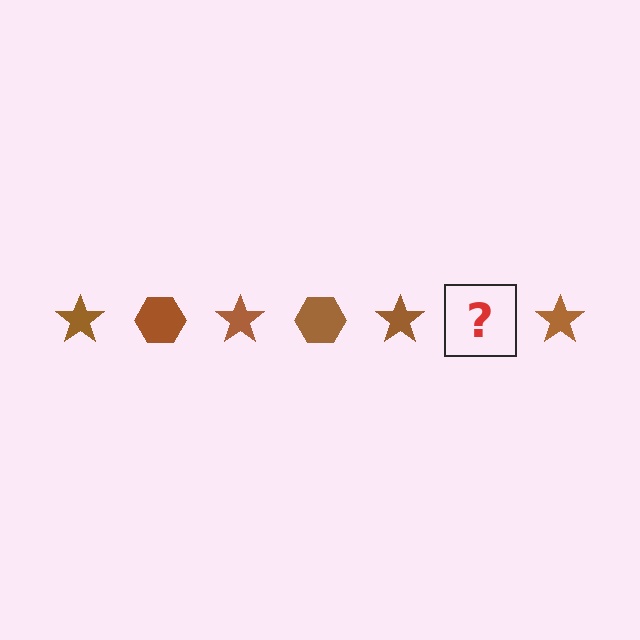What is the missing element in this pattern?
The missing element is a brown hexagon.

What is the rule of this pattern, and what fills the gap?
The rule is that the pattern cycles through star, hexagon shapes in brown. The gap should be filled with a brown hexagon.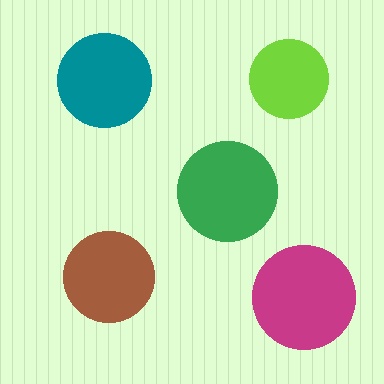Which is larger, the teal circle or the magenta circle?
The magenta one.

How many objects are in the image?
There are 5 objects in the image.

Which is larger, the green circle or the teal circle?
The green one.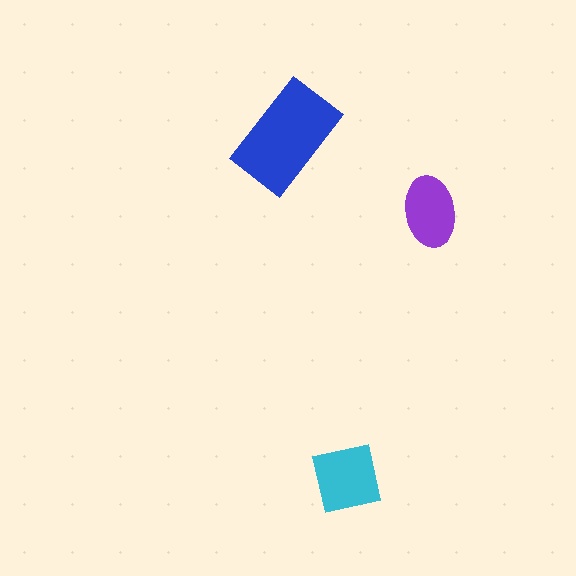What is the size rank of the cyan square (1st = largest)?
2nd.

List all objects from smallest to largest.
The purple ellipse, the cyan square, the blue rectangle.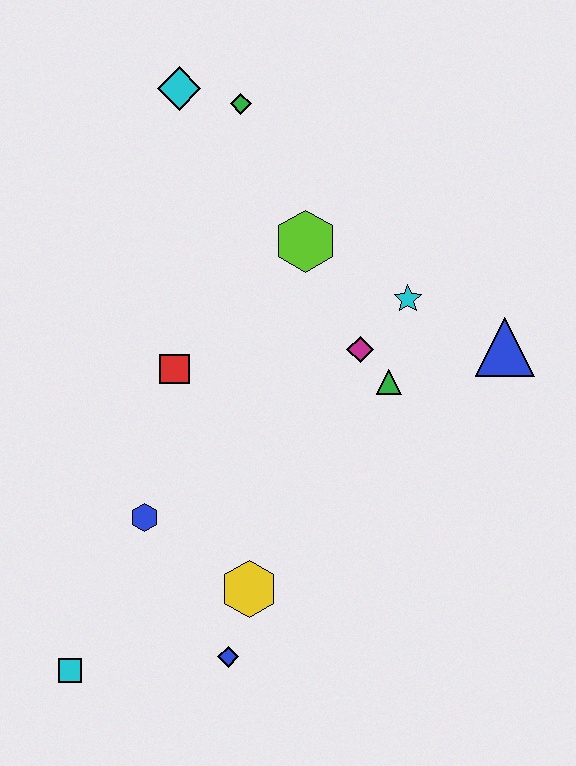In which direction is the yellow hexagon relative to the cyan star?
The yellow hexagon is below the cyan star.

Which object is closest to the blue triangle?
The cyan star is closest to the blue triangle.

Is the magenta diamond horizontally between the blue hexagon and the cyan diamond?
No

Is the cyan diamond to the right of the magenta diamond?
No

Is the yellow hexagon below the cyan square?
No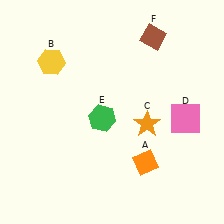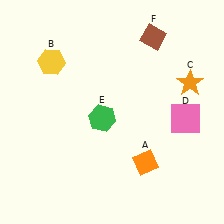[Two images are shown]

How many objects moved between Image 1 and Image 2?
1 object moved between the two images.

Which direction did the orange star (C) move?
The orange star (C) moved right.